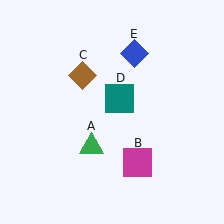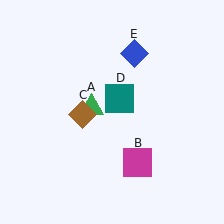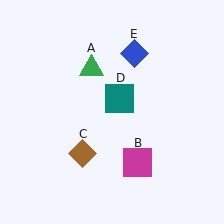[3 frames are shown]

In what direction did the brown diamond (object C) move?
The brown diamond (object C) moved down.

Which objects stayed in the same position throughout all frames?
Magenta square (object B) and teal square (object D) and blue diamond (object E) remained stationary.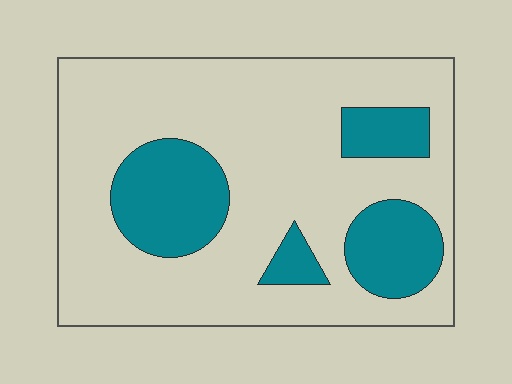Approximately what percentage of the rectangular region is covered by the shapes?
Approximately 25%.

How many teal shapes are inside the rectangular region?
4.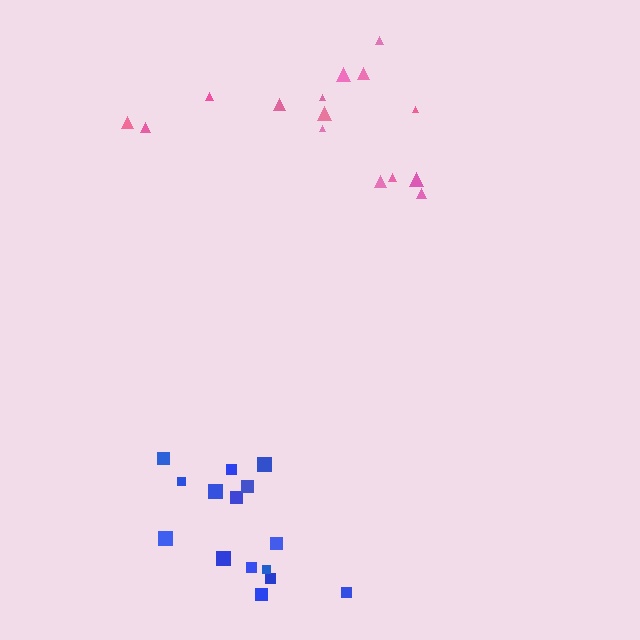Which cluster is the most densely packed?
Blue.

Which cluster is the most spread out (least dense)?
Pink.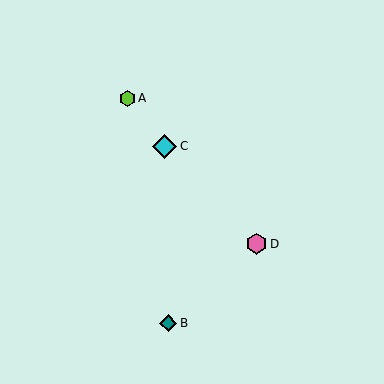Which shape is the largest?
The cyan diamond (labeled C) is the largest.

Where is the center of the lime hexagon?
The center of the lime hexagon is at (127, 98).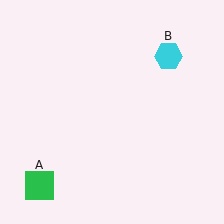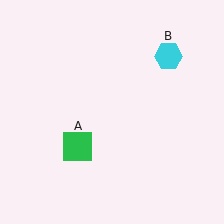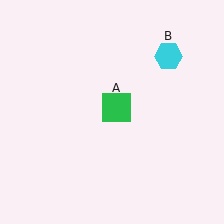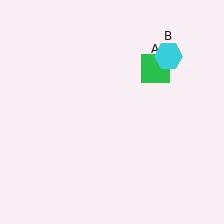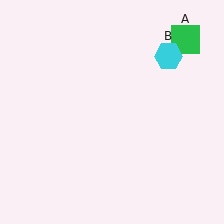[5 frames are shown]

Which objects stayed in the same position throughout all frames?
Cyan hexagon (object B) remained stationary.